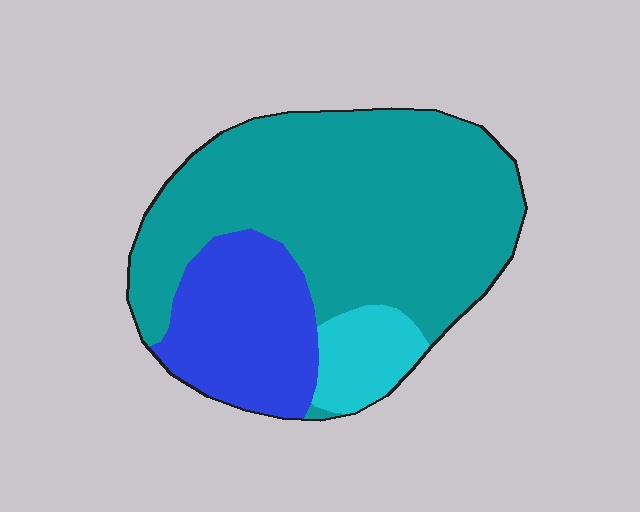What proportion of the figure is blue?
Blue covers roughly 25% of the figure.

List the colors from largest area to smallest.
From largest to smallest: teal, blue, cyan.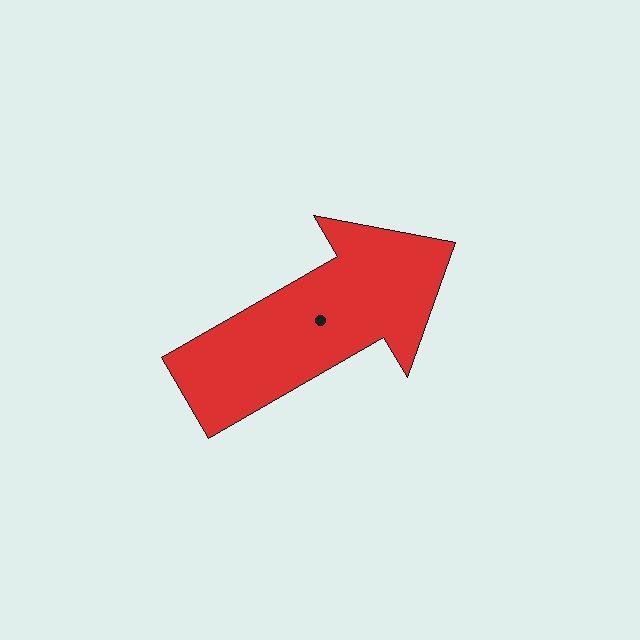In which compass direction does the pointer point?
Northeast.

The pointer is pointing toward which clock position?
Roughly 2 o'clock.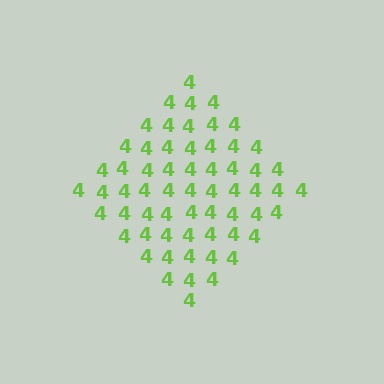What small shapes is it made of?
It is made of small digit 4's.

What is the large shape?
The large shape is a diamond.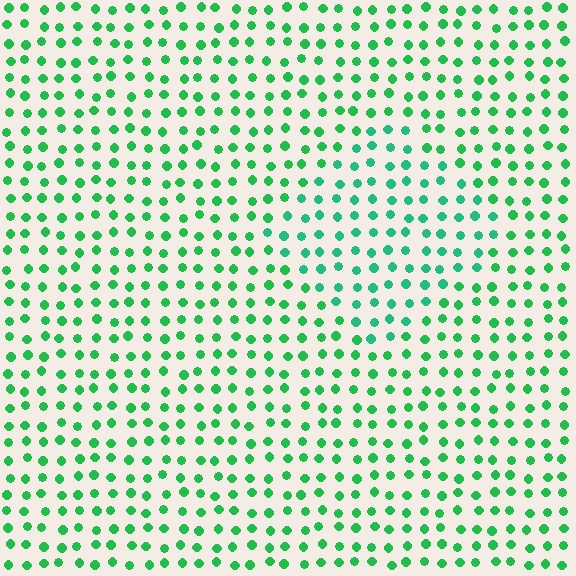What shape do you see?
I see a diamond.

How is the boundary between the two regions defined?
The boundary is defined purely by a slight shift in hue (about 19 degrees). Spacing, size, and orientation are identical on both sides.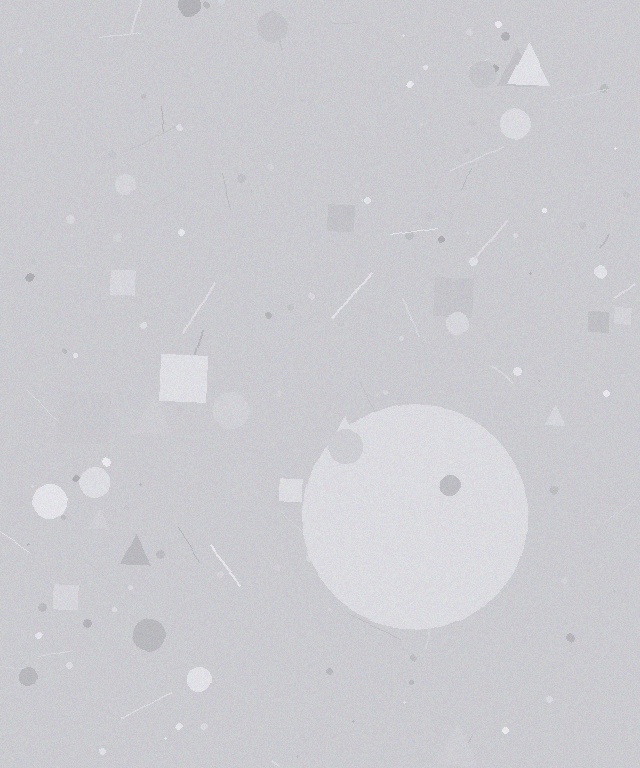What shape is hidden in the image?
A circle is hidden in the image.